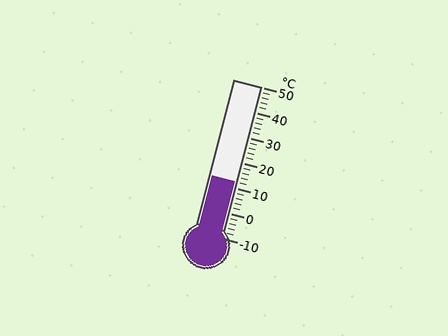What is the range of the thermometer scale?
The thermometer scale ranges from -10°C to 50°C.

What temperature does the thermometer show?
The thermometer shows approximately 12°C.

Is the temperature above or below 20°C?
The temperature is below 20°C.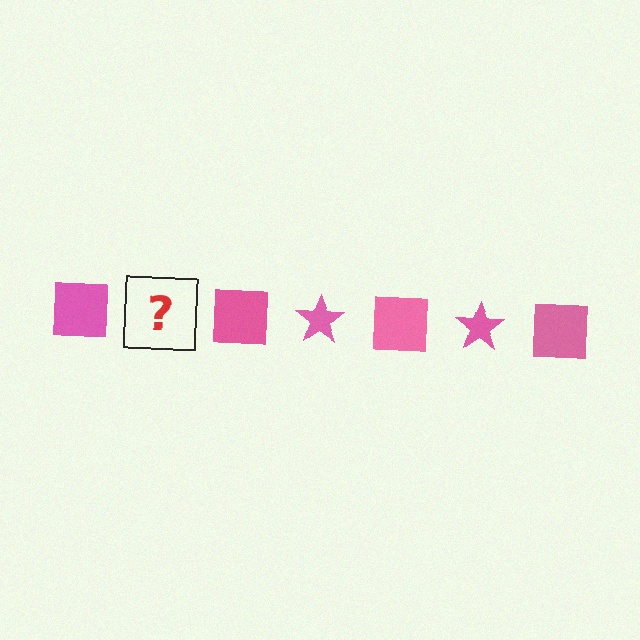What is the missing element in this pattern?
The missing element is a pink star.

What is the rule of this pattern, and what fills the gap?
The rule is that the pattern cycles through square, star shapes in pink. The gap should be filled with a pink star.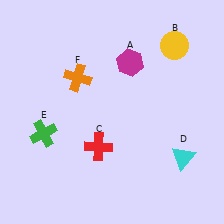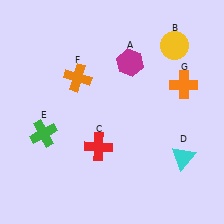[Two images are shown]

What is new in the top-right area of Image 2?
An orange cross (G) was added in the top-right area of Image 2.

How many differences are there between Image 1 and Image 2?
There is 1 difference between the two images.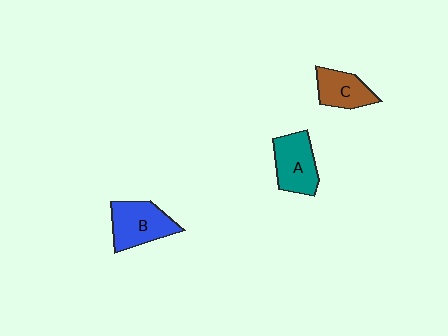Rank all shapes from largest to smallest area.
From largest to smallest: B (blue), A (teal), C (brown).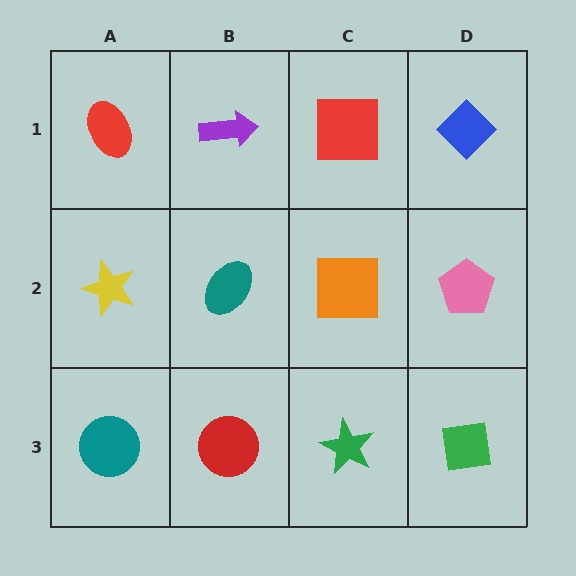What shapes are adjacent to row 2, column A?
A red ellipse (row 1, column A), a teal circle (row 3, column A), a teal ellipse (row 2, column B).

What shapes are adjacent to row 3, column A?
A yellow star (row 2, column A), a red circle (row 3, column B).